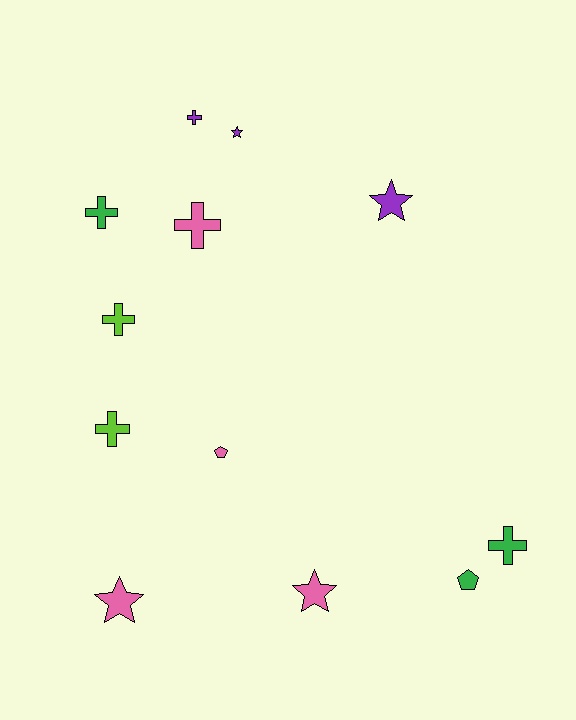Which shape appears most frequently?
Cross, with 6 objects.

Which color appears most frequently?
Pink, with 4 objects.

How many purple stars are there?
There are 2 purple stars.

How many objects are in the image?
There are 12 objects.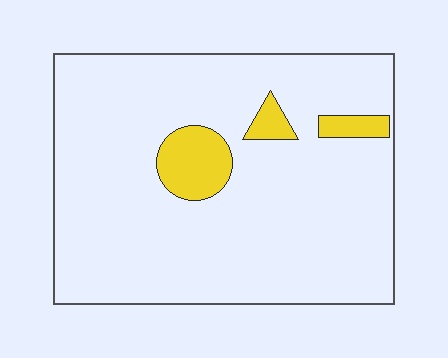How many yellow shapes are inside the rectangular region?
3.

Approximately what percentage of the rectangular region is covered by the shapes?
Approximately 10%.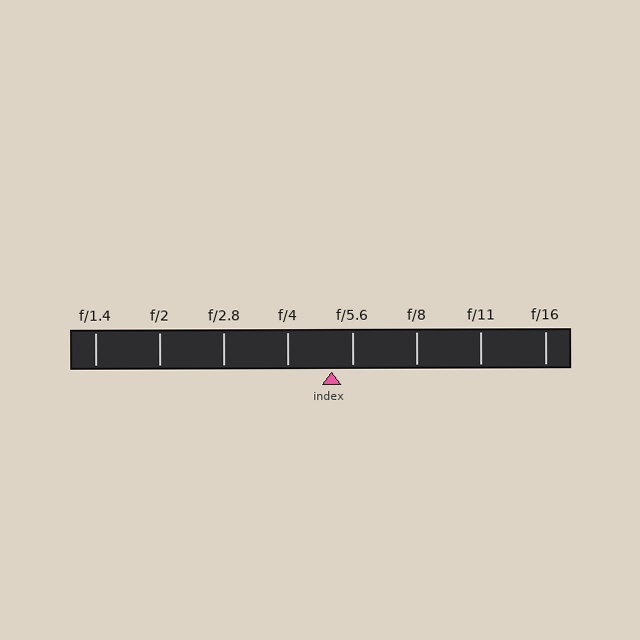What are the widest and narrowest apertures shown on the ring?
The widest aperture shown is f/1.4 and the narrowest is f/16.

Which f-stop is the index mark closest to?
The index mark is closest to f/5.6.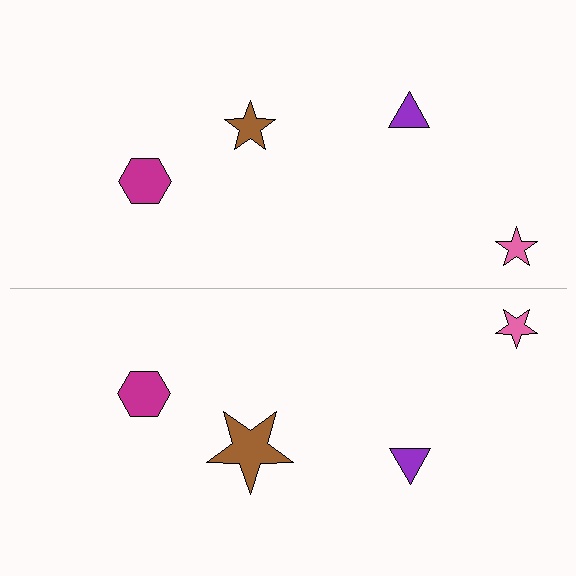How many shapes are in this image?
There are 8 shapes in this image.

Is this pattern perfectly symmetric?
No, the pattern is not perfectly symmetric. The brown star on the bottom side has a different size than its mirror counterpart.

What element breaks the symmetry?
The brown star on the bottom side has a different size than its mirror counterpart.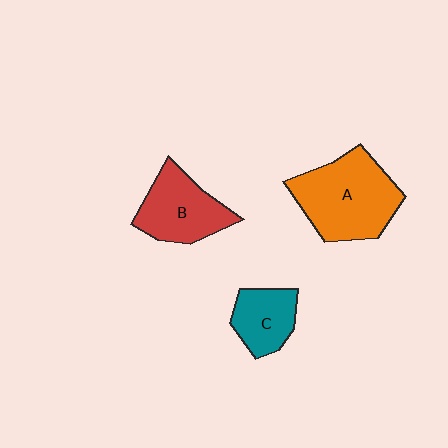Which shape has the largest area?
Shape A (orange).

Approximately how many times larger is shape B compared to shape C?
Approximately 1.4 times.